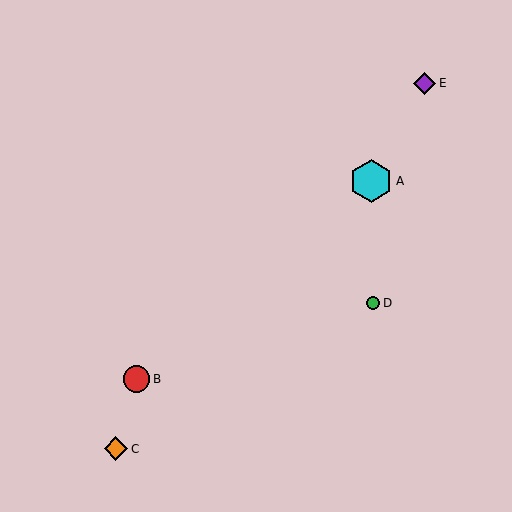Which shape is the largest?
The cyan hexagon (labeled A) is the largest.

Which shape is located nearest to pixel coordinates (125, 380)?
The red circle (labeled B) at (136, 379) is nearest to that location.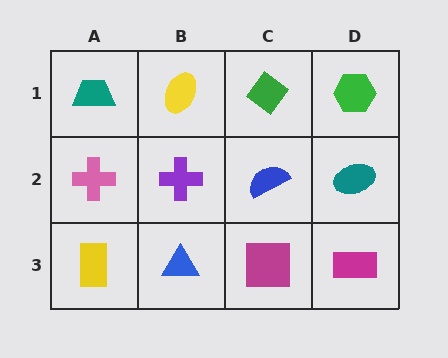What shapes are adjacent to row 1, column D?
A teal ellipse (row 2, column D), a green diamond (row 1, column C).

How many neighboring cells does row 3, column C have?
3.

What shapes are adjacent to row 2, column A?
A teal trapezoid (row 1, column A), a yellow rectangle (row 3, column A), a purple cross (row 2, column B).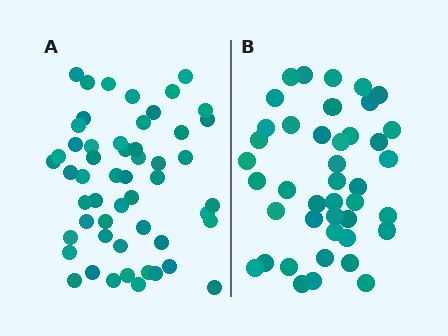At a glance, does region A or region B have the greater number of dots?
Region A (the left region) has more dots.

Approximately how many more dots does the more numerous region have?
Region A has roughly 12 or so more dots than region B.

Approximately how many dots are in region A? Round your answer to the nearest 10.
About 50 dots. (The exact count is 53, which rounds to 50.)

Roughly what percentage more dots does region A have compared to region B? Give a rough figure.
About 25% more.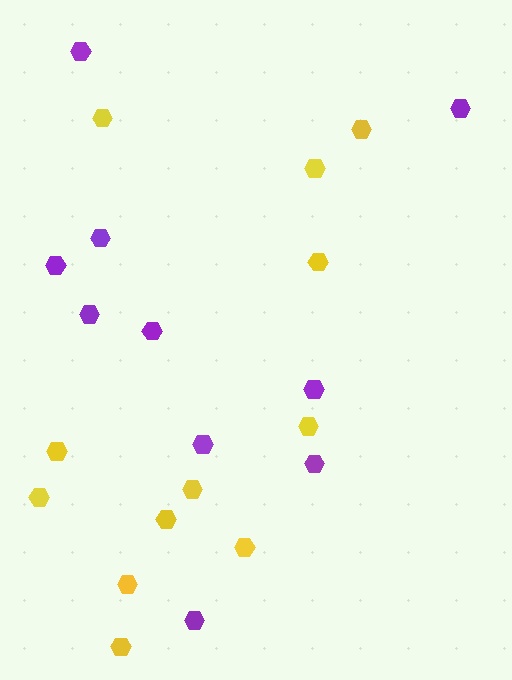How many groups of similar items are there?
There are 2 groups: one group of yellow hexagons (12) and one group of purple hexagons (10).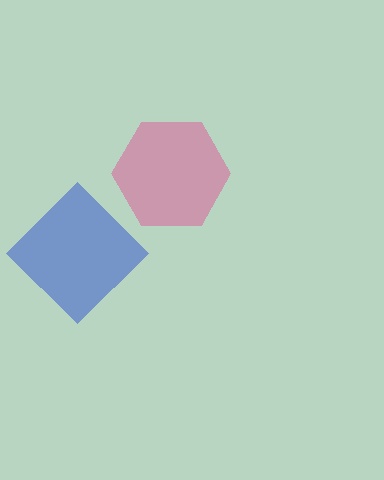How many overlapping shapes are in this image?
There are 2 overlapping shapes in the image.